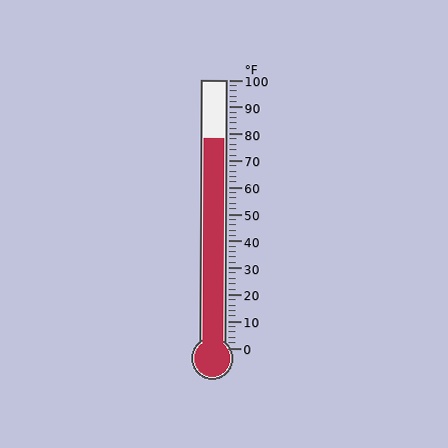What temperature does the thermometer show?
The thermometer shows approximately 78°F.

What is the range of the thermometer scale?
The thermometer scale ranges from 0°F to 100°F.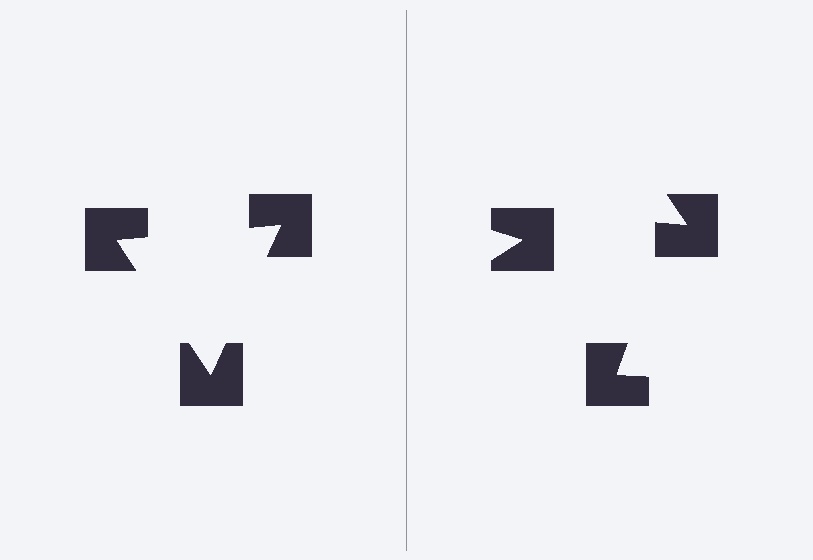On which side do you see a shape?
An illusory triangle appears on the left side. On the right side the wedge cuts are rotated, so no coherent shape forms.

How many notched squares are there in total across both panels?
6 — 3 on each side.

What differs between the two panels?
The notched squares are positioned identically on both sides; only the wedge orientations differ. On the left they align to a triangle; on the right they are misaligned.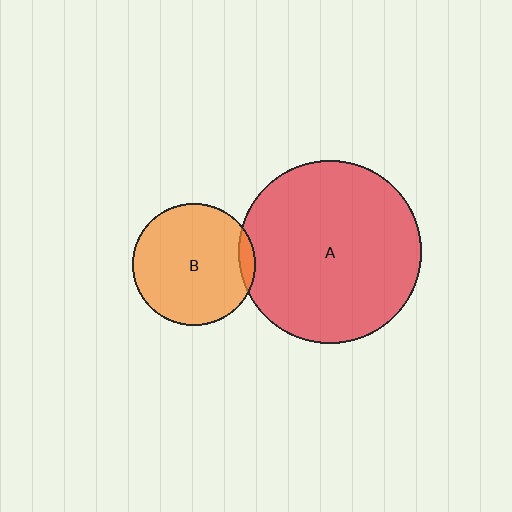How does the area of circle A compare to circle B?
Approximately 2.2 times.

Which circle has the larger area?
Circle A (red).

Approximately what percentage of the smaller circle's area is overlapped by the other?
Approximately 5%.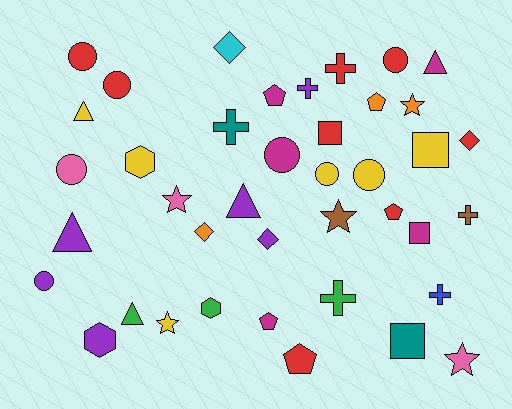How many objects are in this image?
There are 40 objects.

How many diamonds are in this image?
There are 4 diamonds.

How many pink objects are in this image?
There are 3 pink objects.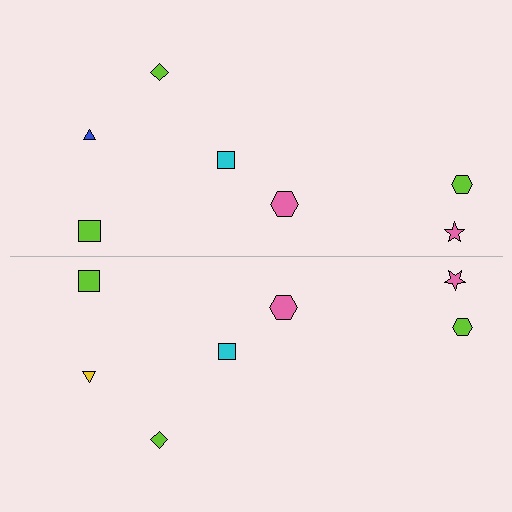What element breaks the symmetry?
The yellow triangle on the bottom side breaks the symmetry — its mirror counterpart is blue.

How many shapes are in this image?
There are 14 shapes in this image.